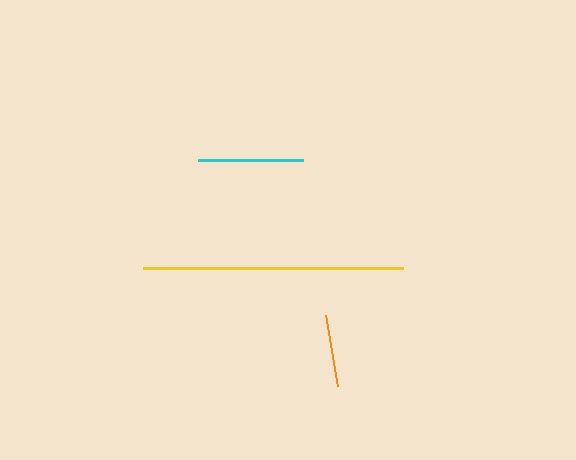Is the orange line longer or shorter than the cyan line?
The cyan line is longer than the orange line.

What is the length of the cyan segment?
The cyan segment is approximately 105 pixels long.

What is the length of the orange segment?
The orange segment is approximately 72 pixels long.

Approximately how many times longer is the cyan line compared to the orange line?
The cyan line is approximately 1.5 times the length of the orange line.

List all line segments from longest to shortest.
From longest to shortest: yellow, cyan, orange.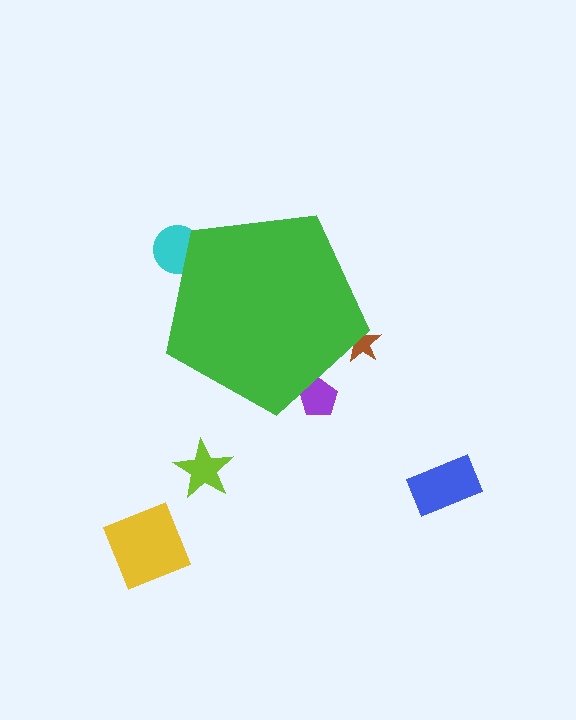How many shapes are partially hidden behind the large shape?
3 shapes are partially hidden.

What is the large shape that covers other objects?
A green pentagon.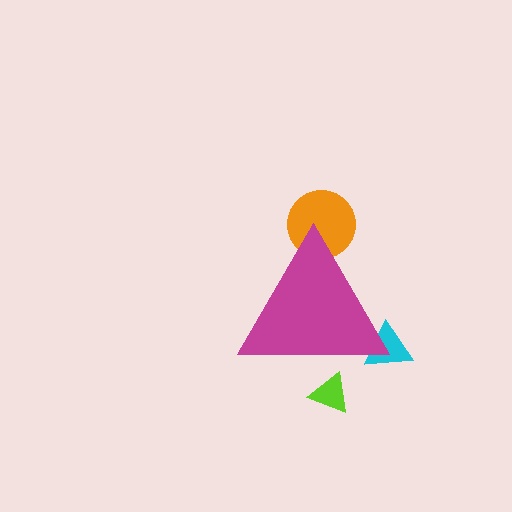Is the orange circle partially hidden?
Yes, the orange circle is partially hidden behind the magenta triangle.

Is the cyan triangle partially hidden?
Yes, the cyan triangle is partially hidden behind the magenta triangle.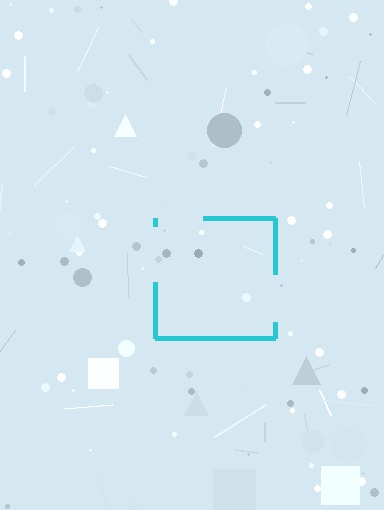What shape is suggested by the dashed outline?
The dashed outline suggests a square.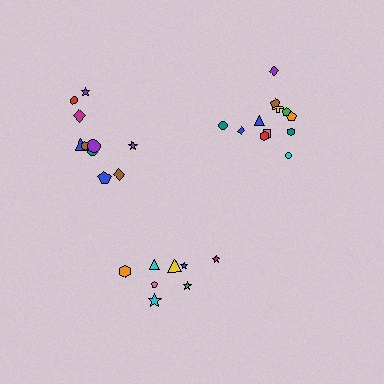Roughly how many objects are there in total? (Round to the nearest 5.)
Roughly 30 objects in total.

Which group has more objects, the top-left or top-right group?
The top-right group.